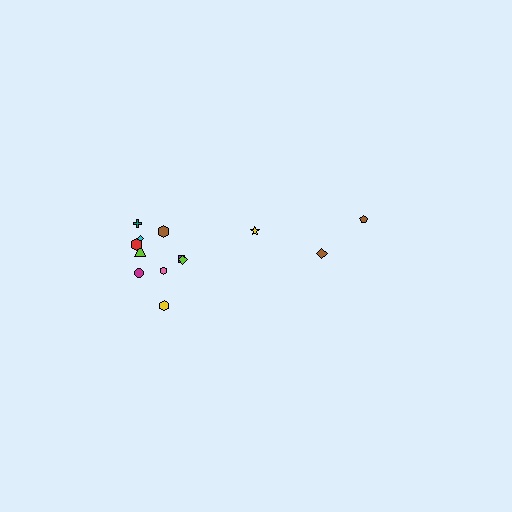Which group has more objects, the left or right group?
The left group.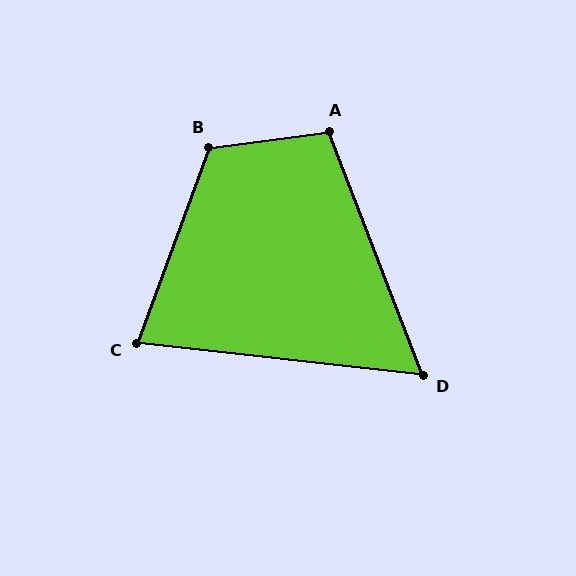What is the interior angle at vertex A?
Approximately 104 degrees (obtuse).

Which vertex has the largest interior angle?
B, at approximately 117 degrees.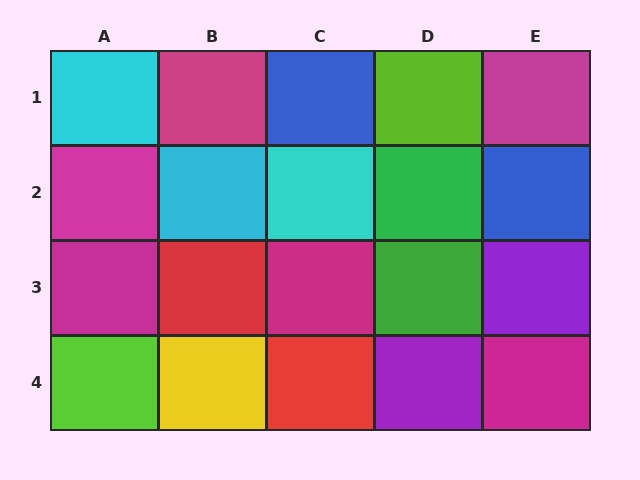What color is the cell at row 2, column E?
Blue.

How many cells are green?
2 cells are green.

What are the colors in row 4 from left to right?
Lime, yellow, red, purple, magenta.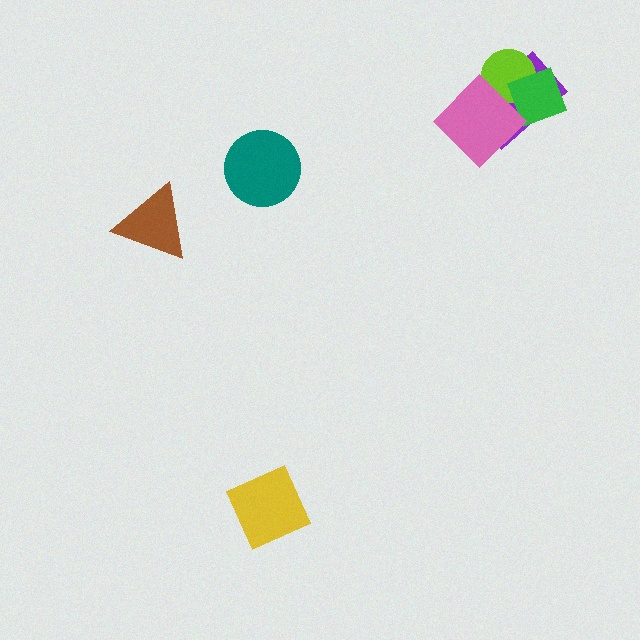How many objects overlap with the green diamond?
3 objects overlap with the green diamond.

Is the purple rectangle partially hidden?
Yes, it is partially covered by another shape.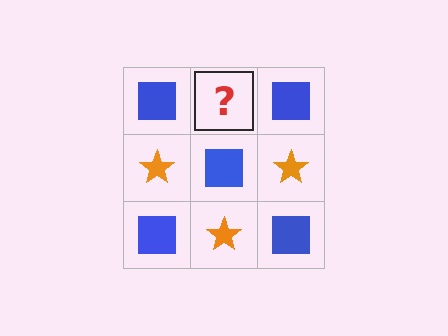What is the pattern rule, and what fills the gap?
The rule is that it alternates blue square and orange star in a checkerboard pattern. The gap should be filled with an orange star.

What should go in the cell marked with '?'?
The missing cell should contain an orange star.